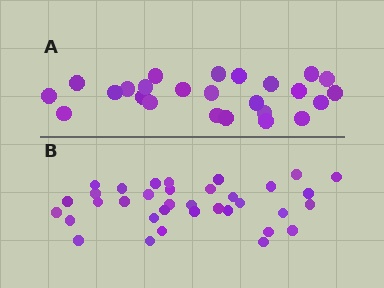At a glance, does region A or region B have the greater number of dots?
Region B (the bottom region) has more dots.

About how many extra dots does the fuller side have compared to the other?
Region B has roughly 10 or so more dots than region A.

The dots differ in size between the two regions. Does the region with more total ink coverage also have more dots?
No. Region A has more total ink coverage because its dots are larger, but region B actually contains more individual dots. Total area can be misleading — the number of items is what matters here.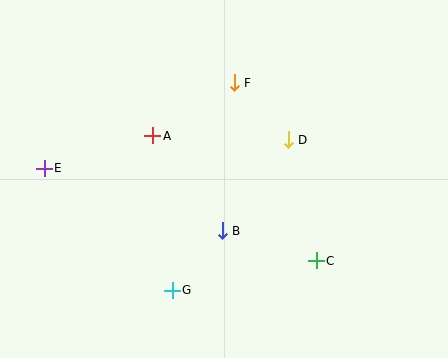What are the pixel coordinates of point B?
Point B is at (222, 231).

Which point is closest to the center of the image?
Point B at (222, 231) is closest to the center.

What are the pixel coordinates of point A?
Point A is at (153, 136).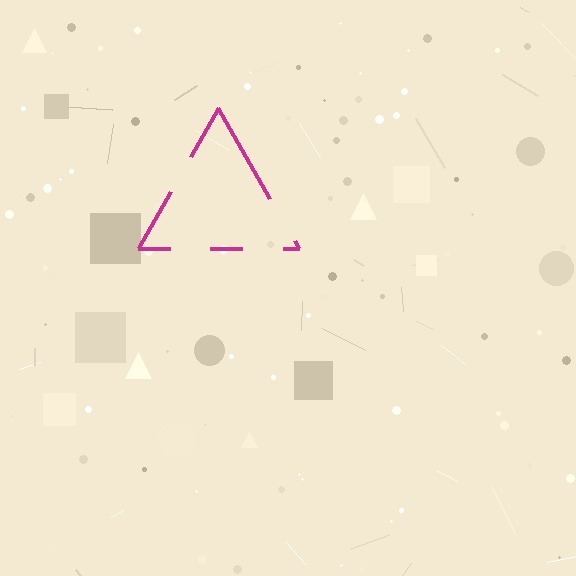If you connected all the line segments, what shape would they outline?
They would outline a triangle.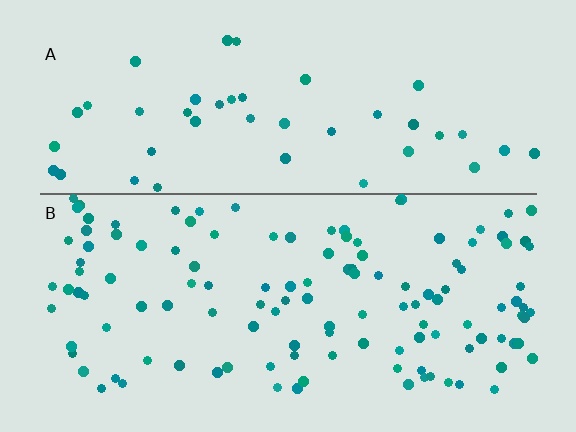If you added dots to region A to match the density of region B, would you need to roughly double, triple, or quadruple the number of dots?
Approximately triple.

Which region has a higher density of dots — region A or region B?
B (the bottom).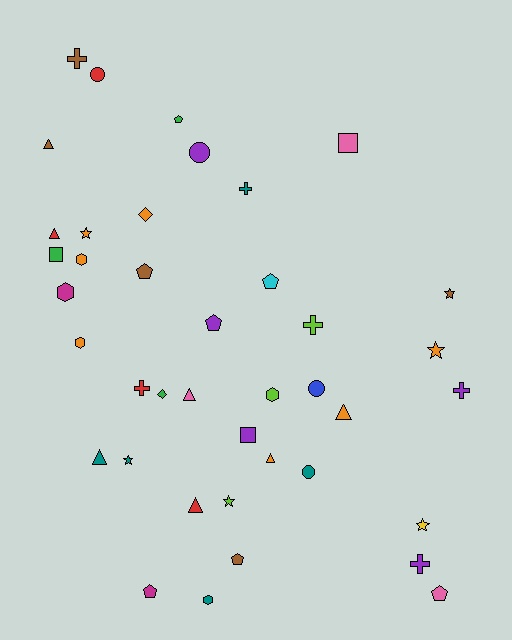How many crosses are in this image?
There are 6 crosses.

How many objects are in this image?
There are 40 objects.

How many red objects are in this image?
There are 4 red objects.